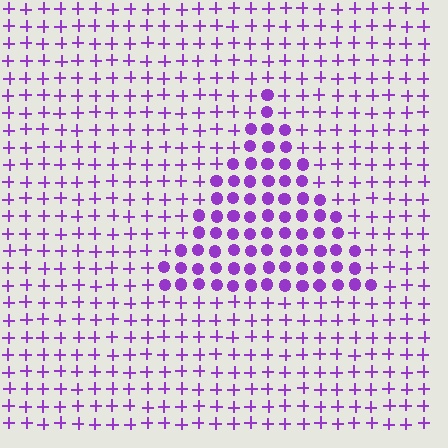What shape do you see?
I see a triangle.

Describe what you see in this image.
The image is filled with small purple elements arranged in a uniform grid. A triangle-shaped region contains circles, while the surrounding area contains plus signs. The boundary is defined purely by the change in element shape.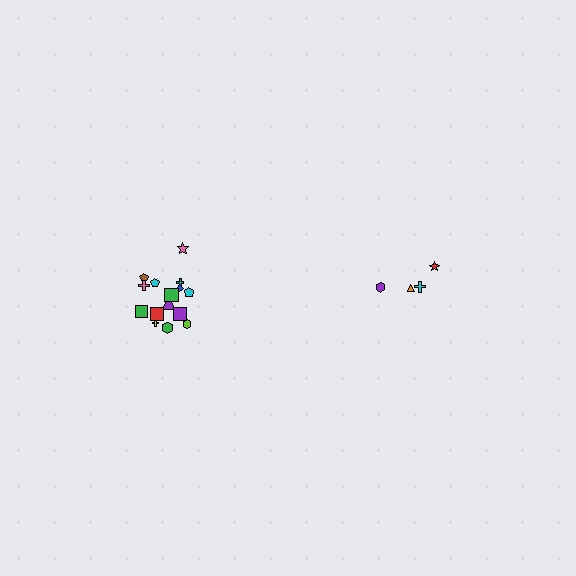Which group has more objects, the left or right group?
The left group.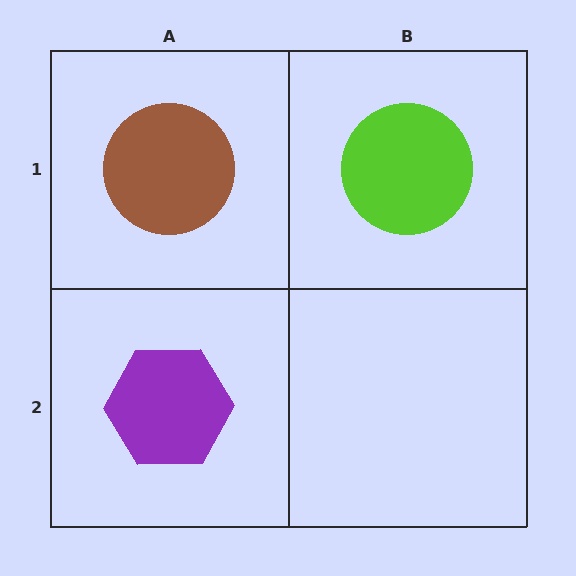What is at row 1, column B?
A lime circle.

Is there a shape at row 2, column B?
No, that cell is empty.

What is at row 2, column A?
A purple hexagon.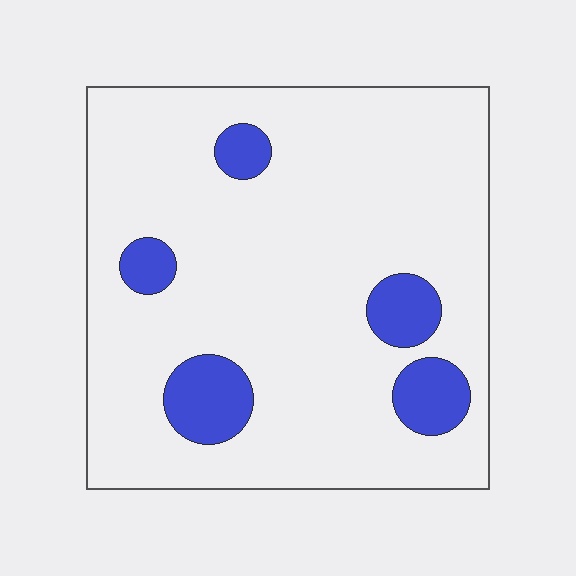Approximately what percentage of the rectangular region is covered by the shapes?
Approximately 15%.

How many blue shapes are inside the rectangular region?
5.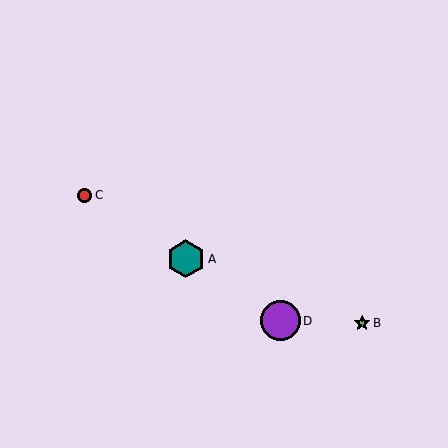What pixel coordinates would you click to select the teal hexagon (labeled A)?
Click at (186, 259) to select the teal hexagon A.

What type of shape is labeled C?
Shape C is a red circle.